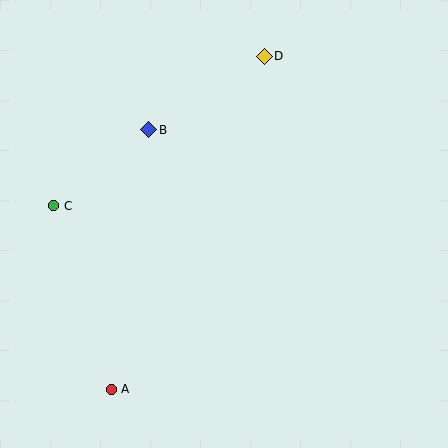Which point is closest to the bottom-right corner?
Point A is closest to the bottom-right corner.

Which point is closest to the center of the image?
Point B at (149, 130) is closest to the center.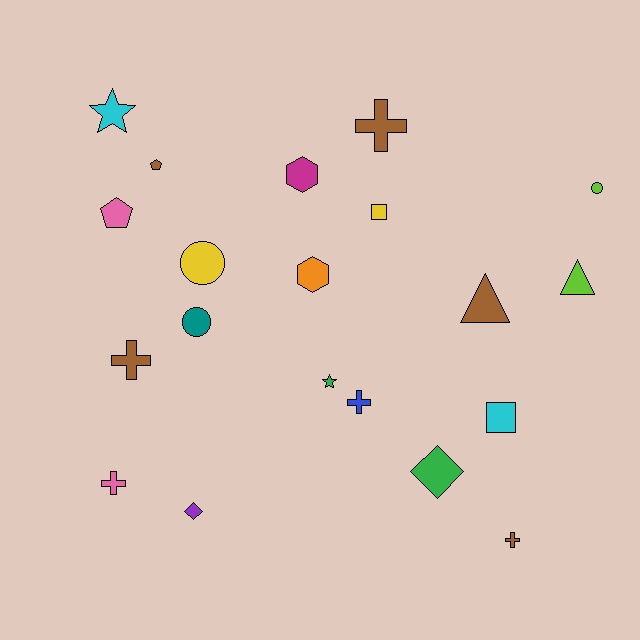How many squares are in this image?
There are 2 squares.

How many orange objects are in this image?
There is 1 orange object.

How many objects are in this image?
There are 20 objects.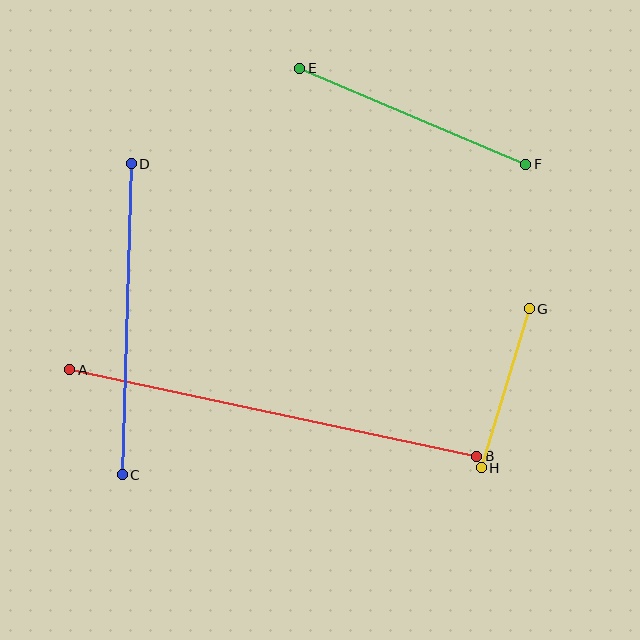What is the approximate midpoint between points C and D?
The midpoint is at approximately (127, 319) pixels.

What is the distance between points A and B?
The distance is approximately 416 pixels.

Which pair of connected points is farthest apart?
Points A and B are farthest apart.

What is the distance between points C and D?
The distance is approximately 311 pixels.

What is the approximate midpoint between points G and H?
The midpoint is at approximately (505, 388) pixels.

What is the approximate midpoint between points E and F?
The midpoint is at approximately (413, 116) pixels.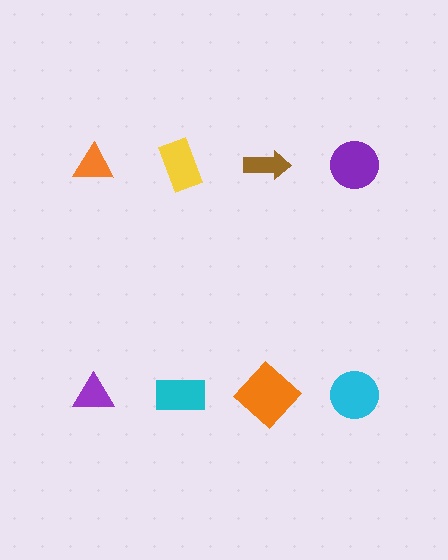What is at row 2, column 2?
A cyan rectangle.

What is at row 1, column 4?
A purple circle.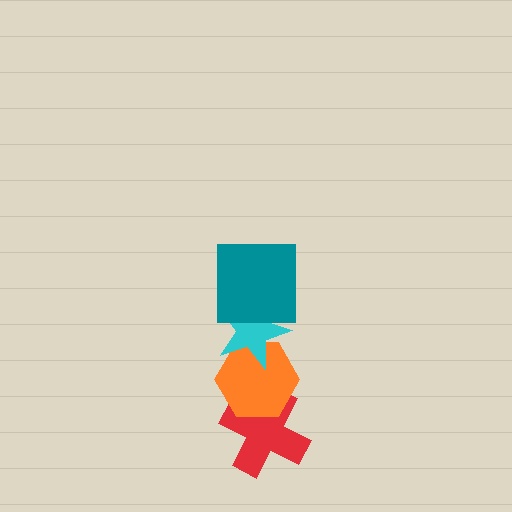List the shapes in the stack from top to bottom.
From top to bottom: the teal square, the cyan star, the orange hexagon, the red cross.